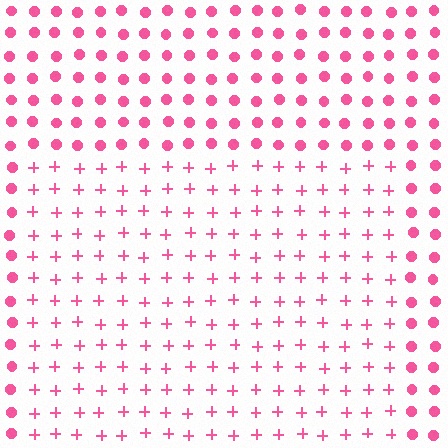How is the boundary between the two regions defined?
The boundary is defined by a change in element shape: plus signs inside vs. circles outside. All elements share the same color and spacing.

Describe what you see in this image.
The image is filled with small pink elements arranged in a uniform grid. A rectangle-shaped region contains plus signs, while the surrounding area contains circles. The boundary is defined purely by the change in element shape.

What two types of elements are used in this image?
The image uses plus signs inside the rectangle region and circles outside it.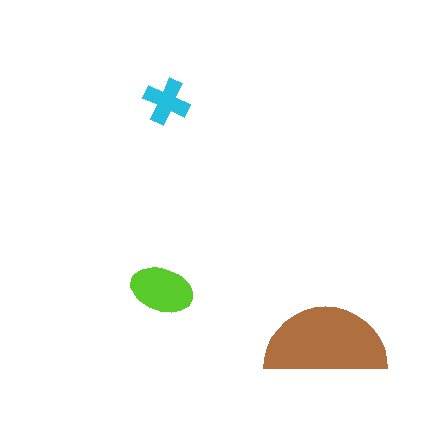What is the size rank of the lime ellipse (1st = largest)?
2nd.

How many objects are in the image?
There are 3 objects in the image.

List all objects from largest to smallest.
The brown semicircle, the lime ellipse, the cyan cross.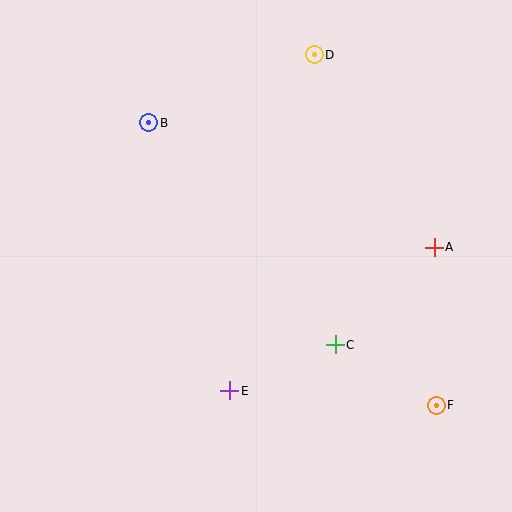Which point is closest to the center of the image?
Point C at (335, 345) is closest to the center.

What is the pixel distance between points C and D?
The distance between C and D is 291 pixels.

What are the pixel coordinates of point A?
Point A is at (434, 247).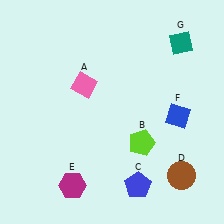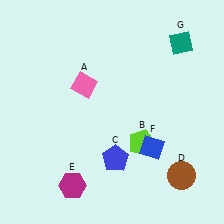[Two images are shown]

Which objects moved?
The objects that moved are: the blue pentagon (C), the blue diamond (F).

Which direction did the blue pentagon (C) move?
The blue pentagon (C) moved up.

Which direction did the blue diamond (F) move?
The blue diamond (F) moved down.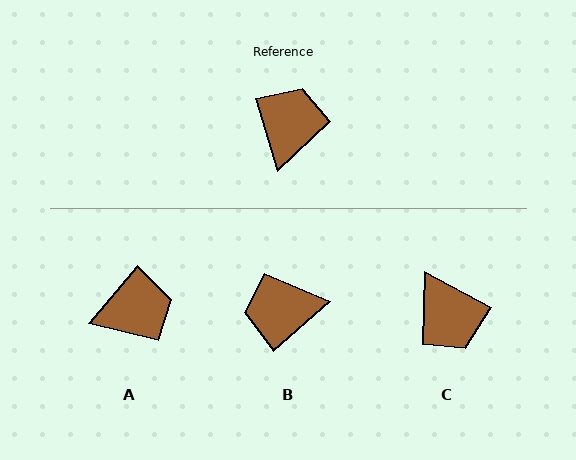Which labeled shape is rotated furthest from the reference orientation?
C, about 135 degrees away.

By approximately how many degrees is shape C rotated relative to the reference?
Approximately 135 degrees clockwise.